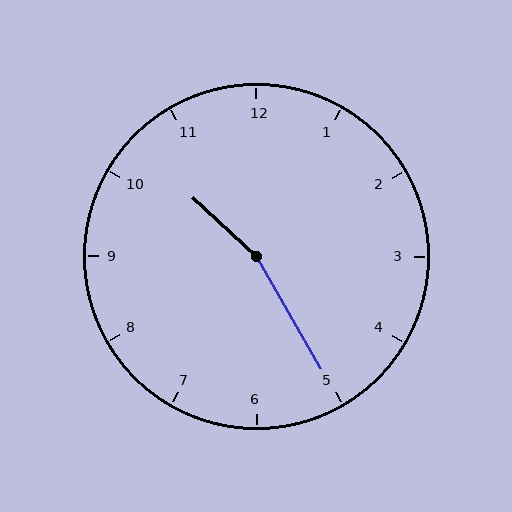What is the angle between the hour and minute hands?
Approximately 162 degrees.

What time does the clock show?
10:25.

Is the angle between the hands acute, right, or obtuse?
It is obtuse.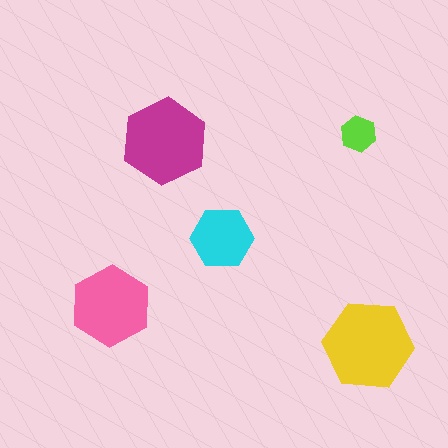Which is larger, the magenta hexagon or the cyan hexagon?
The magenta one.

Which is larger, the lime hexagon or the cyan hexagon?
The cyan one.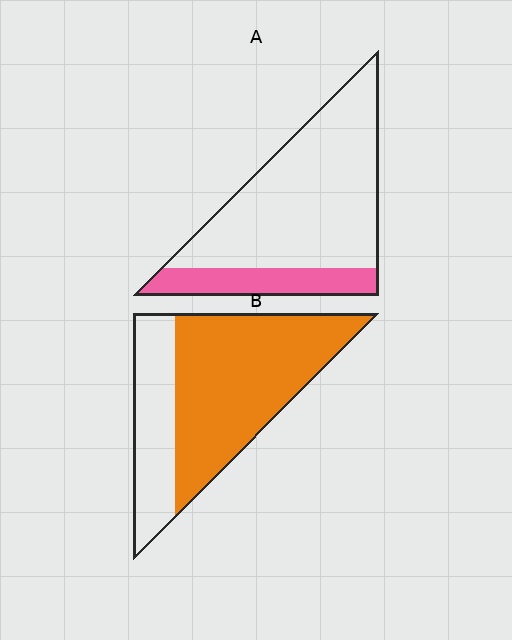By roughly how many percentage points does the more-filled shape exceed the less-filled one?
By roughly 45 percentage points (B over A).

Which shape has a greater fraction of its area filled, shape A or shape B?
Shape B.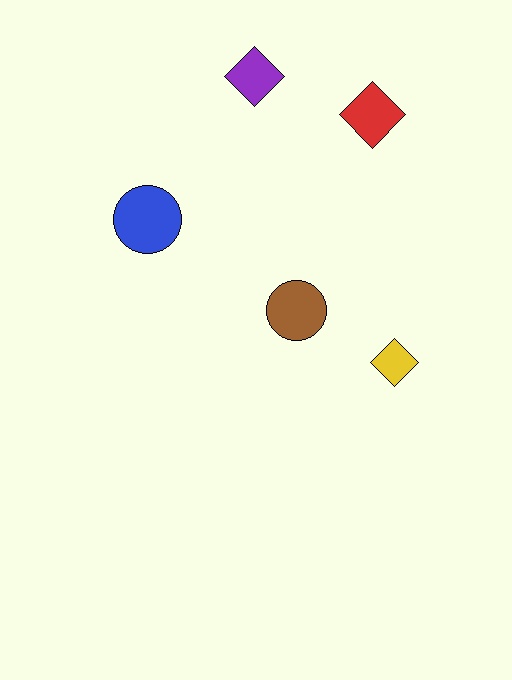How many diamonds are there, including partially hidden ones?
There are 3 diamonds.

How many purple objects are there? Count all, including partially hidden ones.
There is 1 purple object.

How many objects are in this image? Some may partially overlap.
There are 5 objects.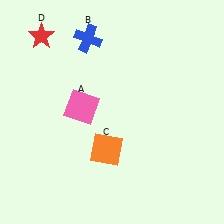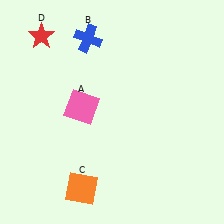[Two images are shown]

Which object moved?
The orange square (C) moved down.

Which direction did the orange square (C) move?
The orange square (C) moved down.